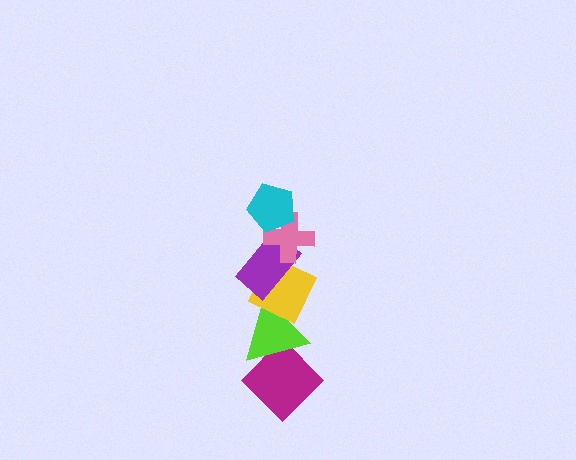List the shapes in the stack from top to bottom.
From top to bottom: the cyan pentagon, the pink cross, the purple rectangle, the yellow diamond, the lime triangle, the magenta diamond.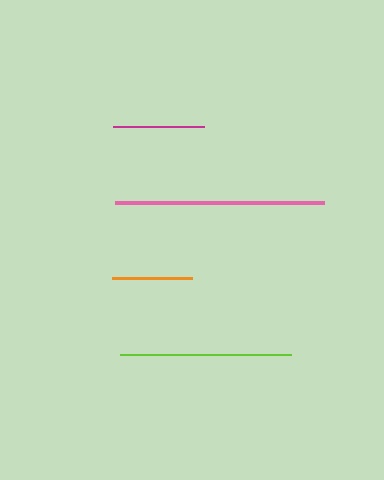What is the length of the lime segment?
The lime segment is approximately 172 pixels long.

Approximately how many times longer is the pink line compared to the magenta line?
The pink line is approximately 2.3 times the length of the magenta line.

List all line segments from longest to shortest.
From longest to shortest: pink, lime, magenta, orange.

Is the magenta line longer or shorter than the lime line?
The lime line is longer than the magenta line.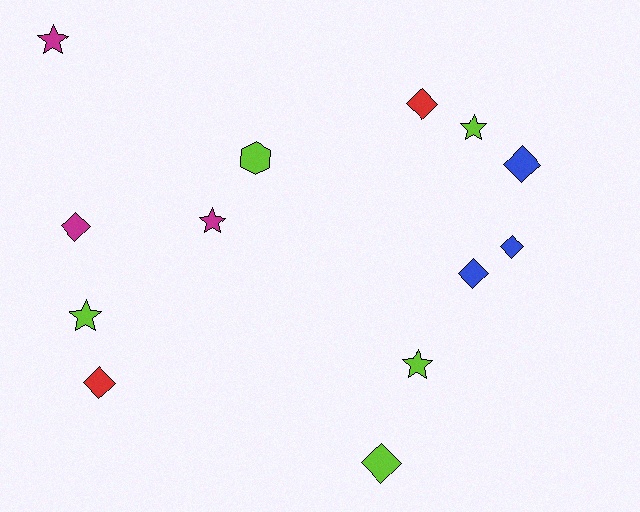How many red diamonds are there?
There are 2 red diamonds.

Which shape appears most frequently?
Diamond, with 7 objects.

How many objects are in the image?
There are 13 objects.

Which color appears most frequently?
Lime, with 5 objects.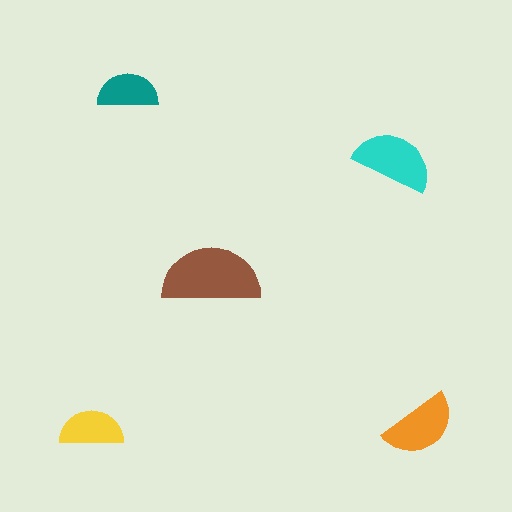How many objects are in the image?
There are 5 objects in the image.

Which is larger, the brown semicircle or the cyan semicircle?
The brown one.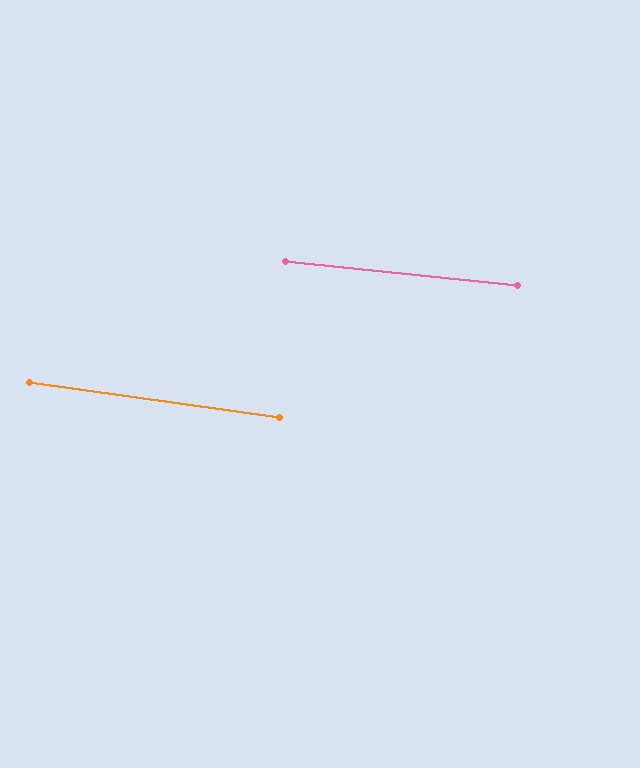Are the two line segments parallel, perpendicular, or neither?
Parallel — their directions differ by only 1.9°.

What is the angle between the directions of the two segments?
Approximately 2 degrees.